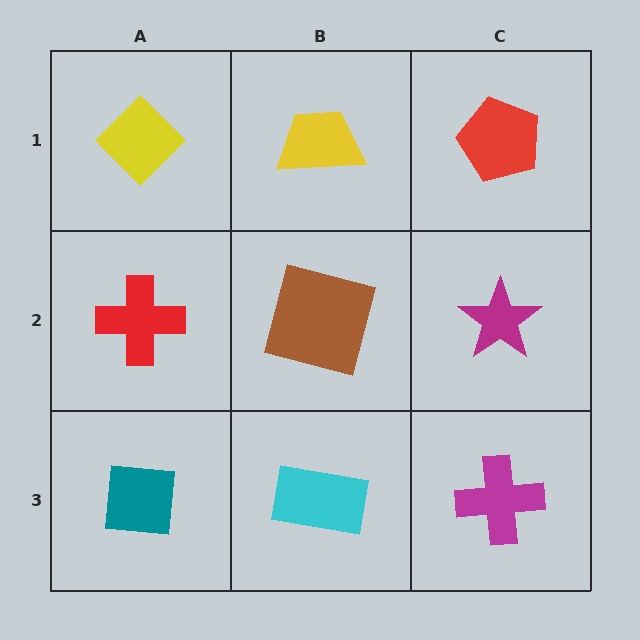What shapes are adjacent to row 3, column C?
A magenta star (row 2, column C), a cyan rectangle (row 3, column B).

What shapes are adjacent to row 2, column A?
A yellow diamond (row 1, column A), a teal square (row 3, column A), a brown square (row 2, column B).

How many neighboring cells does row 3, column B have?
3.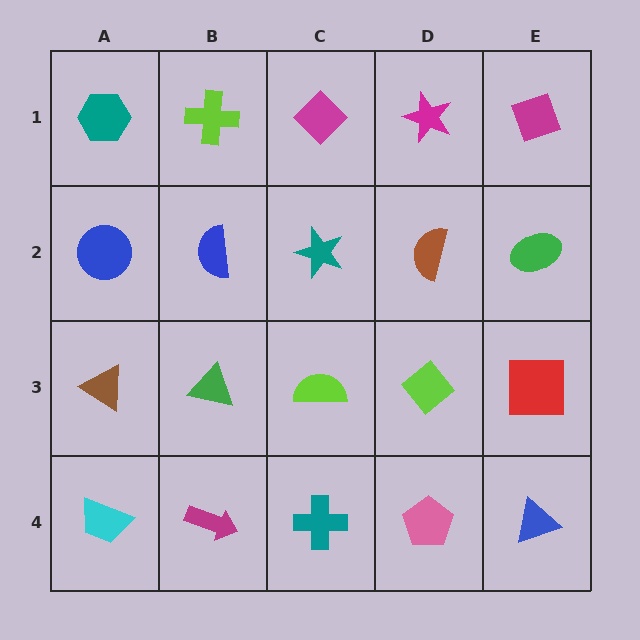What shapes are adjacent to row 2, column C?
A magenta diamond (row 1, column C), a lime semicircle (row 3, column C), a blue semicircle (row 2, column B), a brown semicircle (row 2, column D).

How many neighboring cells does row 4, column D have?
3.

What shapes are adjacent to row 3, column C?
A teal star (row 2, column C), a teal cross (row 4, column C), a green triangle (row 3, column B), a lime diamond (row 3, column D).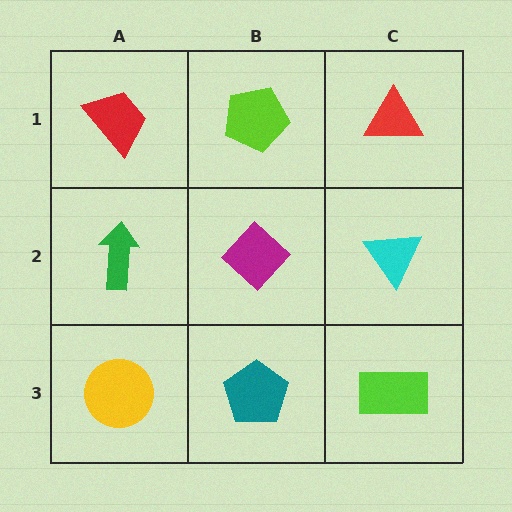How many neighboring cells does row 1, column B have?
3.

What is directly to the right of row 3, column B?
A lime rectangle.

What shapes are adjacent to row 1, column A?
A green arrow (row 2, column A), a lime pentagon (row 1, column B).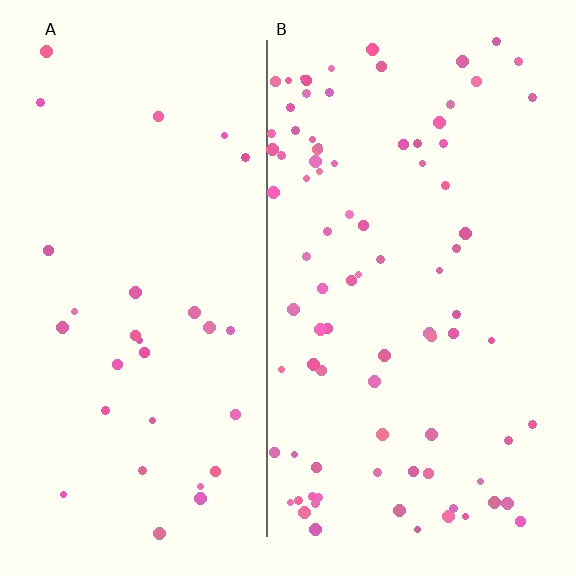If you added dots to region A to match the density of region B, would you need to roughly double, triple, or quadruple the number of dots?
Approximately triple.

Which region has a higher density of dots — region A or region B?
B (the right).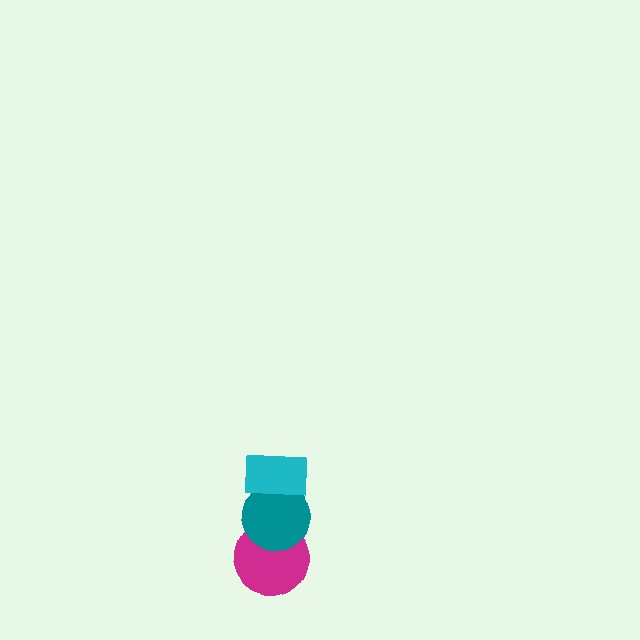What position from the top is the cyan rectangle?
The cyan rectangle is 1st from the top.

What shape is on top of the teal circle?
The cyan rectangle is on top of the teal circle.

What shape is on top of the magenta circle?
The teal circle is on top of the magenta circle.